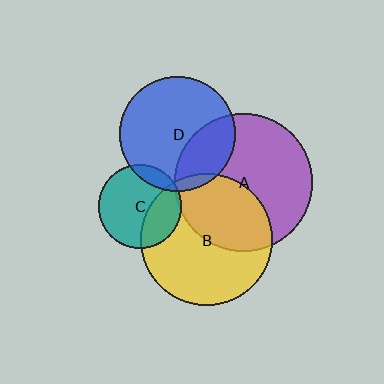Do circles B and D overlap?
Yes.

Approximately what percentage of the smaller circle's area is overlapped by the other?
Approximately 5%.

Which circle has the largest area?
Circle A (purple).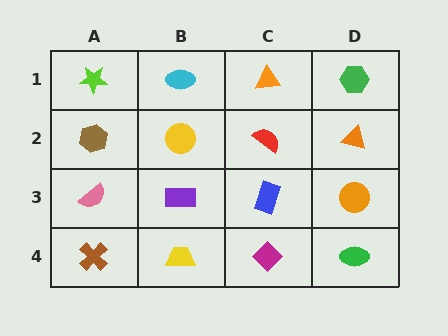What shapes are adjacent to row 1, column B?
A yellow circle (row 2, column B), a lime star (row 1, column A), an orange triangle (row 1, column C).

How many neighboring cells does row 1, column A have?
2.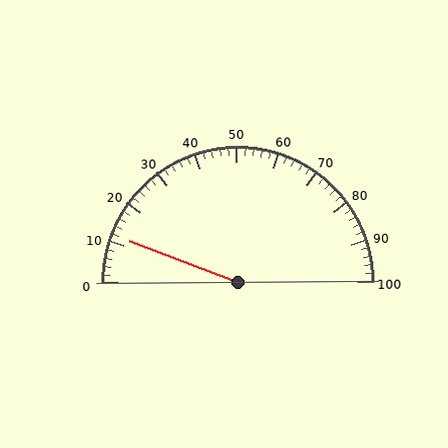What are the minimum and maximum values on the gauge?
The gauge ranges from 0 to 100.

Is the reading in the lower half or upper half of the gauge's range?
The reading is in the lower half of the range (0 to 100).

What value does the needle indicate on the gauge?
The needle indicates approximately 12.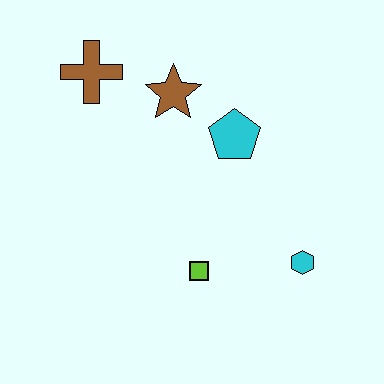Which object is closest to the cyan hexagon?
The lime square is closest to the cyan hexagon.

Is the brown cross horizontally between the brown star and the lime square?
No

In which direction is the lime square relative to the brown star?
The lime square is below the brown star.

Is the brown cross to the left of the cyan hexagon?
Yes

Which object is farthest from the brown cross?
The cyan hexagon is farthest from the brown cross.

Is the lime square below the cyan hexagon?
Yes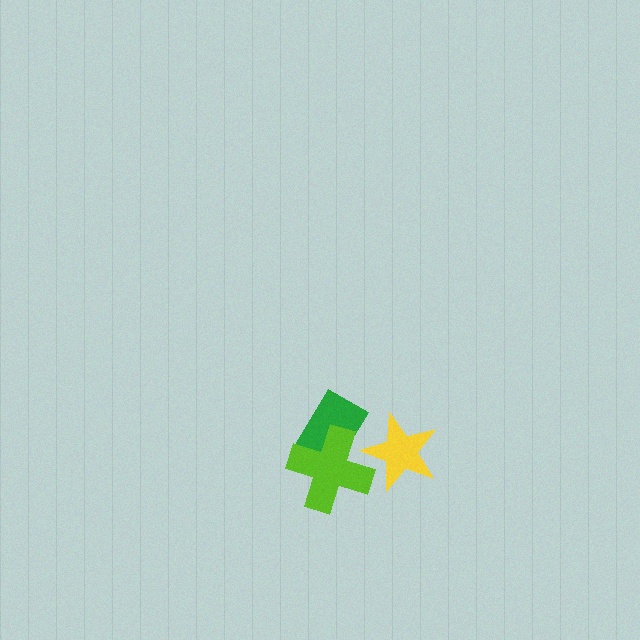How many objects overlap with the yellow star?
1 object overlaps with the yellow star.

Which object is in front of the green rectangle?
The lime cross is in front of the green rectangle.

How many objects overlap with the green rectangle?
1 object overlaps with the green rectangle.